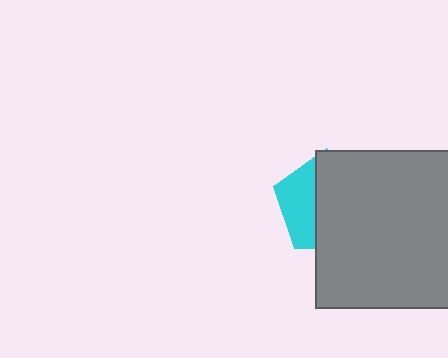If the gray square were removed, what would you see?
You would see the complete cyan pentagon.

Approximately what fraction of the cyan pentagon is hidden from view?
Roughly 65% of the cyan pentagon is hidden behind the gray square.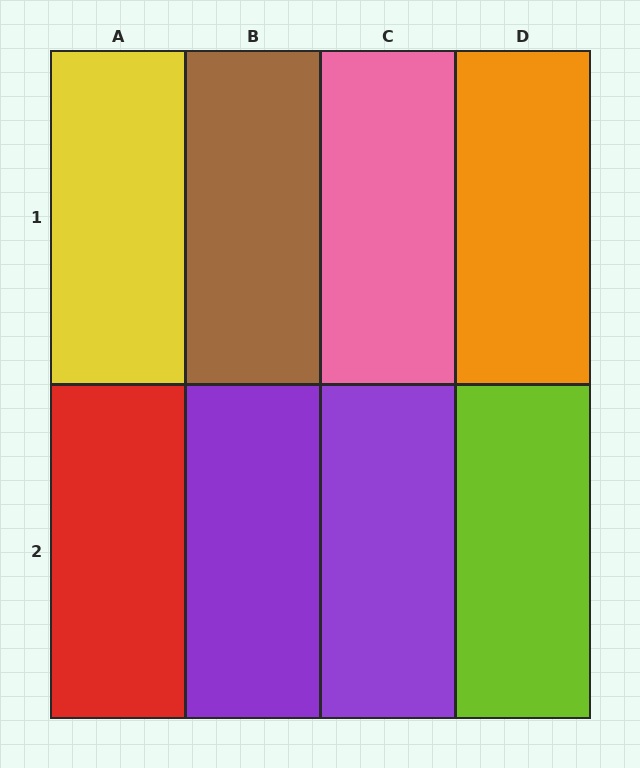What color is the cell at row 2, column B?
Purple.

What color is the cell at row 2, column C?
Purple.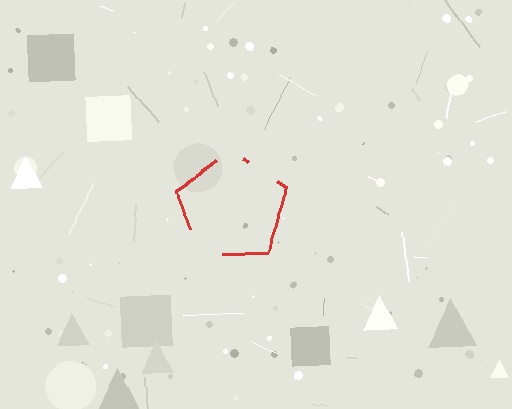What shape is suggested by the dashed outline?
The dashed outline suggests a pentagon.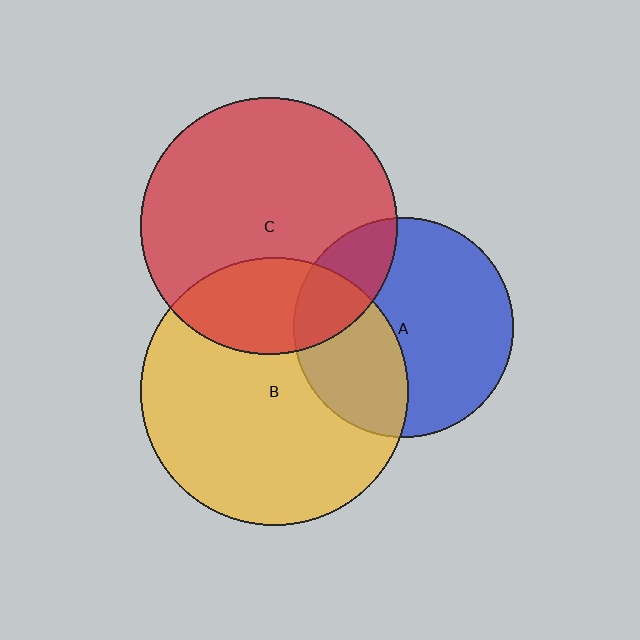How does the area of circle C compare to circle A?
Approximately 1.4 times.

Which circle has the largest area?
Circle B (yellow).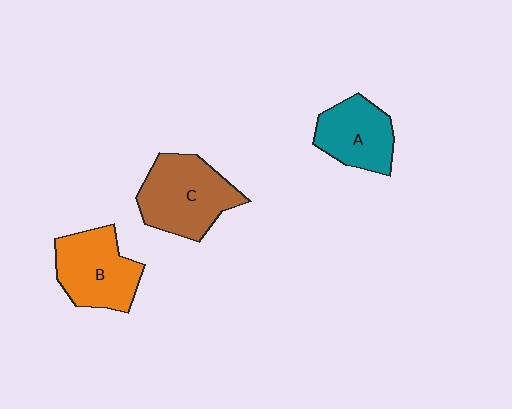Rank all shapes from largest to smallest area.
From largest to smallest: C (brown), B (orange), A (teal).